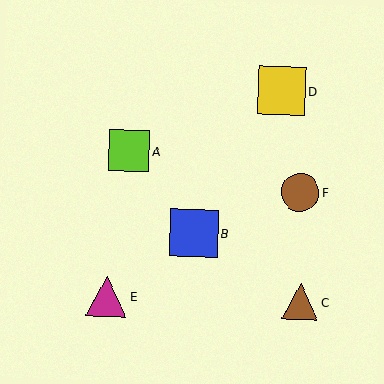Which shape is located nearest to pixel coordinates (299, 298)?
The brown triangle (labeled C) at (300, 302) is nearest to that location.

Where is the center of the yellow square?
The center of the yellow square is at (281, 91).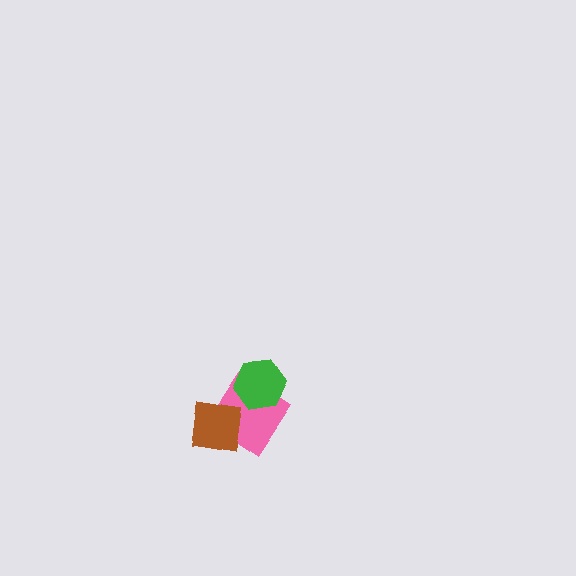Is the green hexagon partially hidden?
No, no other shape covers it.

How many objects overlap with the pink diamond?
2 objects overlap with the pink diamond.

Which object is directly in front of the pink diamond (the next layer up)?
The brown square is directly in front of the pink diamond.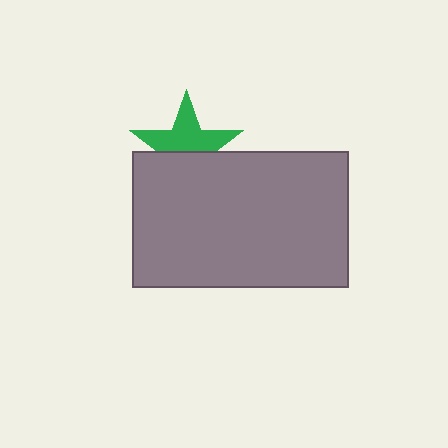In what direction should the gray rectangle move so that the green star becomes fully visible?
The gray rectangle should move down. That is the shortest direction to clear the overlap and leave the green star fully visible.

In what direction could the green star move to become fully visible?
The green star could move up. That would shift it out from behind the gray rectangle entirely.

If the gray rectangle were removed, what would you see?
You would see the complete green star.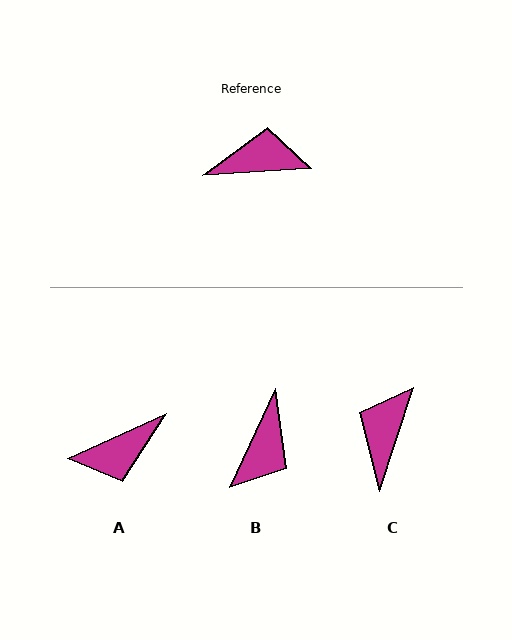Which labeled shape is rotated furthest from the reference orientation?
A, about 159 degrees away.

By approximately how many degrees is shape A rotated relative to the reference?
Approximately 159 degrees clockwise.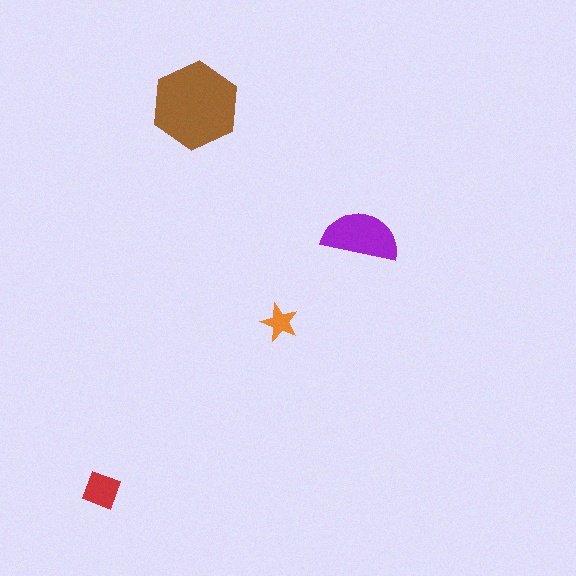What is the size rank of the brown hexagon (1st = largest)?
1st.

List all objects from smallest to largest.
The orange star, the red square, the purple semicircle, the brown hexagon.